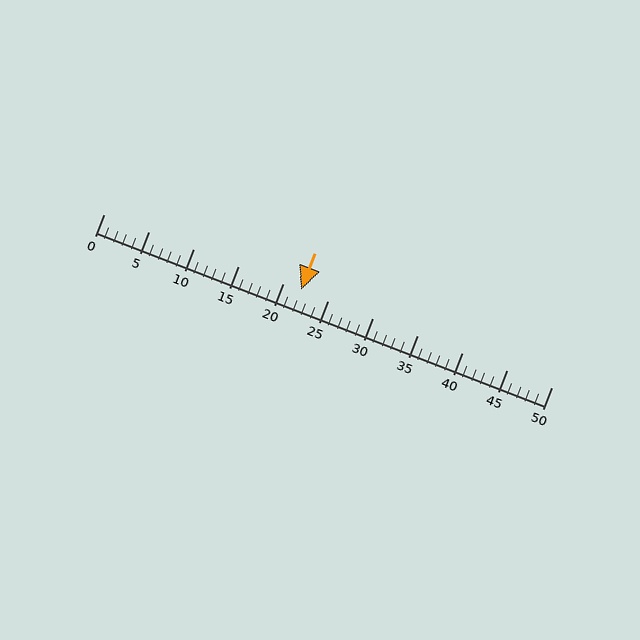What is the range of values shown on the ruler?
The ruler shows values from 0 to 50.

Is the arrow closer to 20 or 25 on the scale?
The arrow is closer to 20.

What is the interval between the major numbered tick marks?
The major tick marks are spaced 5 units apart.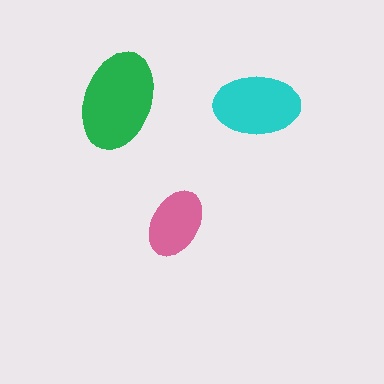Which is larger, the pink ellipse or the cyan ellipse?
The cyan one.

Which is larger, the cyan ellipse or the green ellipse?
The green one.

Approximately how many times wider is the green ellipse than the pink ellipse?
About 1.5 times wider.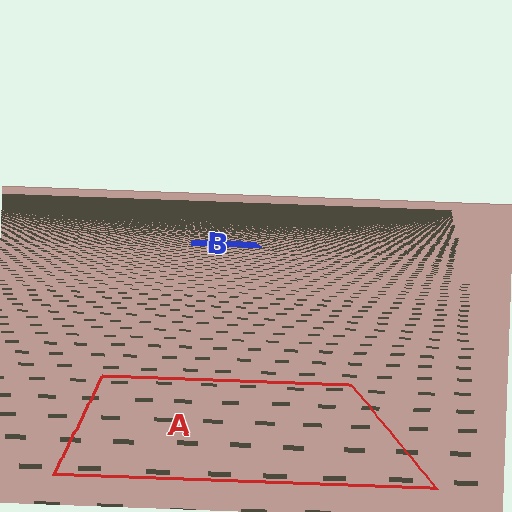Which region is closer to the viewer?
Region A is closer. The texture elements there are larger and more spread out.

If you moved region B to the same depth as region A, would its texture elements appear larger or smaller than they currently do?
They would appear larger. At a closer depth, the same texture elements are projected at a bigger on-screen size.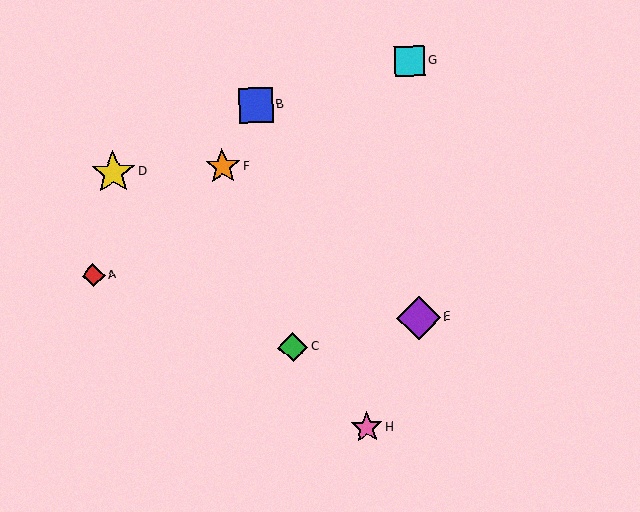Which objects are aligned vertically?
Objects E, G are aligned vertically.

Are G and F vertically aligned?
No, G is at x≈410 and F is at x≈223.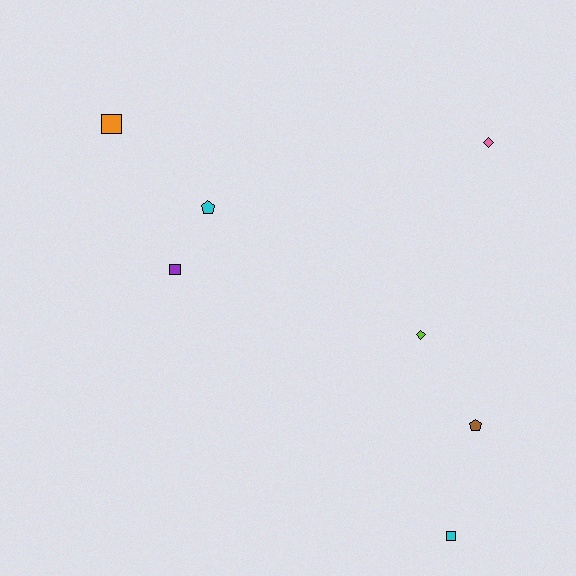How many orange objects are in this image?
There is 1 orange object.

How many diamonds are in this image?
There are 2 diamonds.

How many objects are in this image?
There are 7 objects.